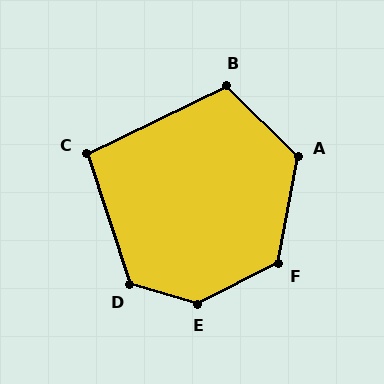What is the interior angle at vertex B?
Approximately 109 degrees (obtuse).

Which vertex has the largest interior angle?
E, at approximately 138 degrees.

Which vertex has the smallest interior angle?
C, at approximately 98 degrees.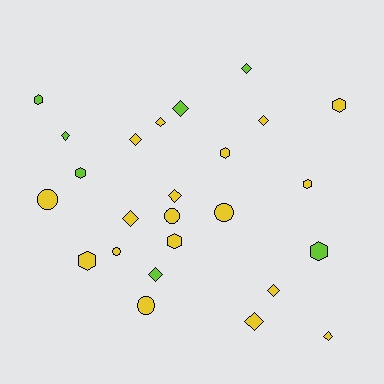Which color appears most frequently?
Yellow, with 18 objects.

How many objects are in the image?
There are 25 objects.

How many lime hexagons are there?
There are 3 lime hexagons.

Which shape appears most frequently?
Diamond, with 12 objects.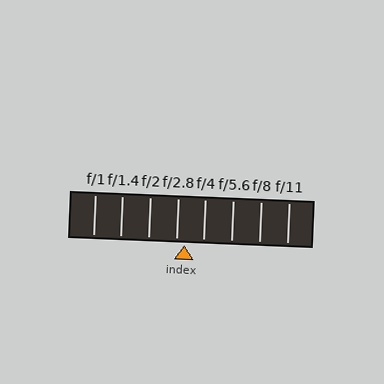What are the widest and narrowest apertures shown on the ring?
The widest aperture shown is f/1 and the narrowest is f/11.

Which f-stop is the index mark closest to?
The index mark is closest to f/2.8.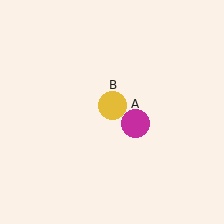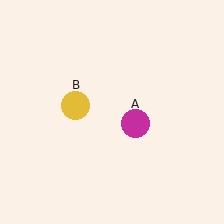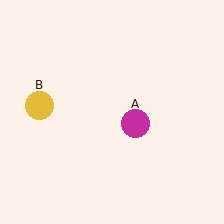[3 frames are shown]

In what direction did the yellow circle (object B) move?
The yellow circle (object B) moved left.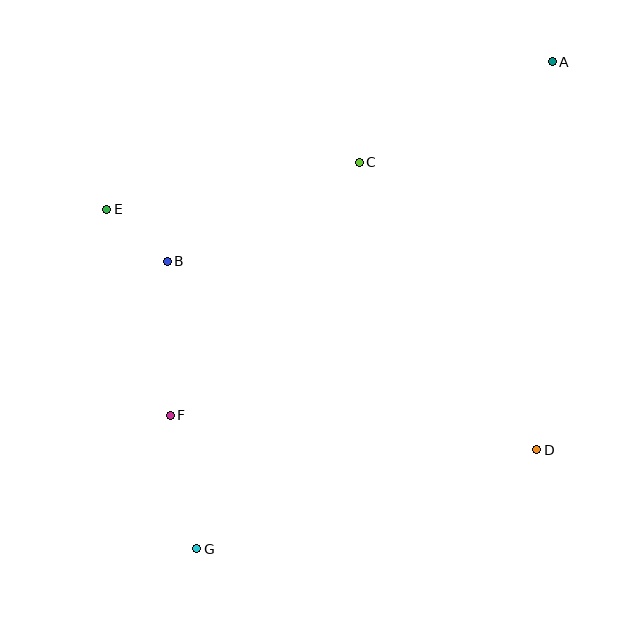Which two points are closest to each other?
Points B and E are closest to each other.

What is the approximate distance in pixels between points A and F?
The distance between A and F is approximately 520 pixels.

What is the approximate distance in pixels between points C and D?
The distance between C and D is approximately 338 pixels.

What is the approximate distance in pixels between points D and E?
The distance between D and E is approximately 493 pixels.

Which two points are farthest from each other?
Points A and G are farthest from each other.